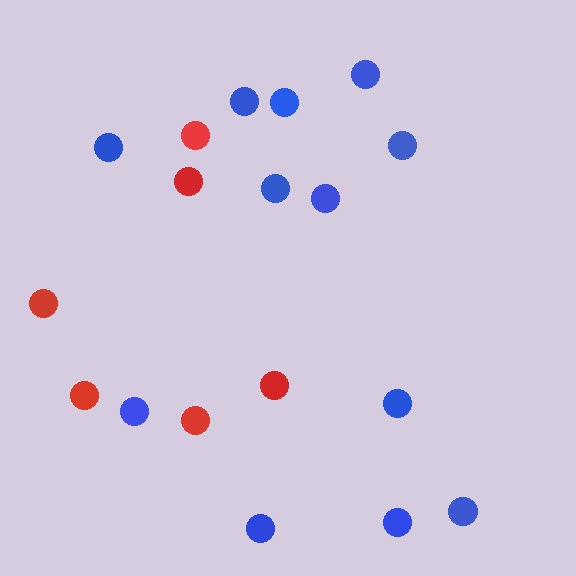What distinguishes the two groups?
There are 2 groups: one group of red circles (6) and one group of blue circles (12).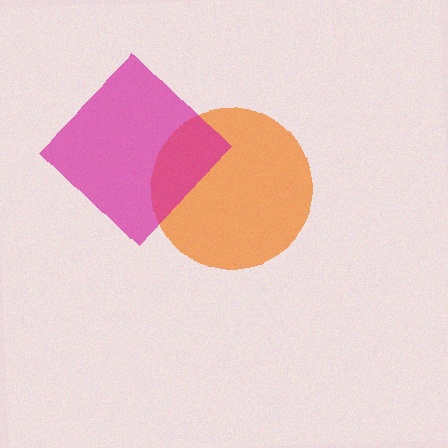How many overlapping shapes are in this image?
There are 2 overlapping shapes in the image.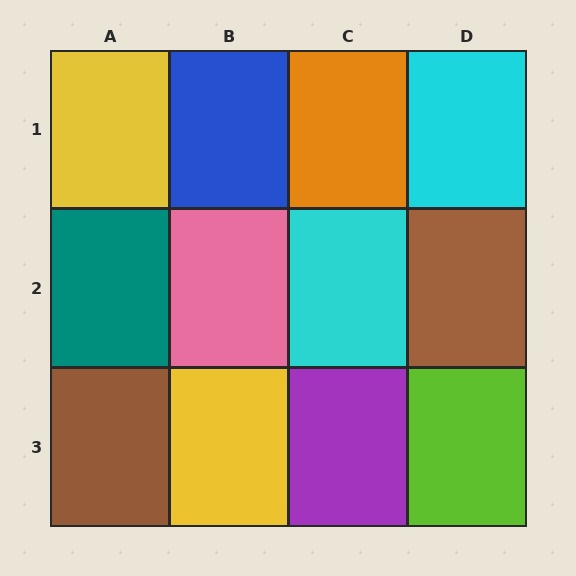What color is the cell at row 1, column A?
Yellow.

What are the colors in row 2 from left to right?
Teal, pink, cyan, brown.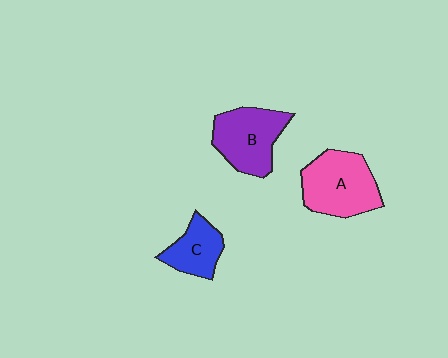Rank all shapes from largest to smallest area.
From largest to smallest: A (pink), B (purple), C (blue).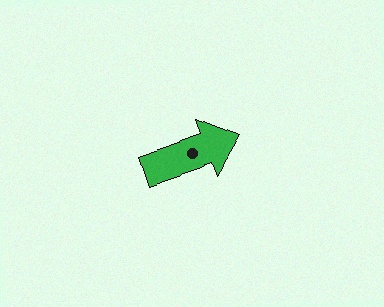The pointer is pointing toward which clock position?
Roughly 2 o'clock.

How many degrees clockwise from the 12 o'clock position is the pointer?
Approximately 71 degrees.